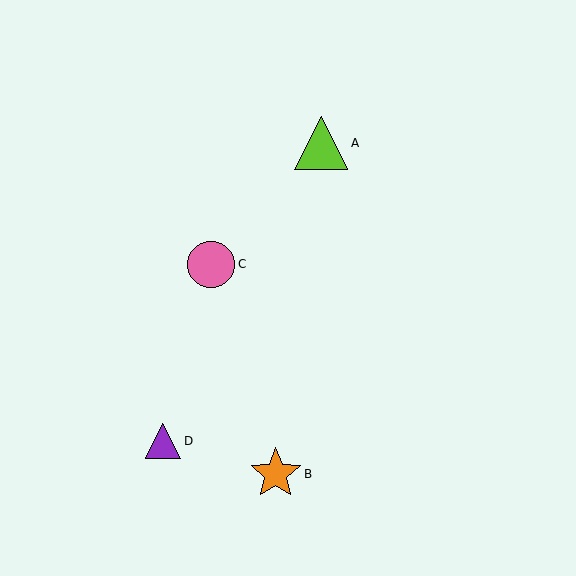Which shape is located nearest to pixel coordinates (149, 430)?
The purple triangle (labeled D) at (163, 441) is nearest to that location.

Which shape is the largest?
The lime triangle (labeled A) is the largest.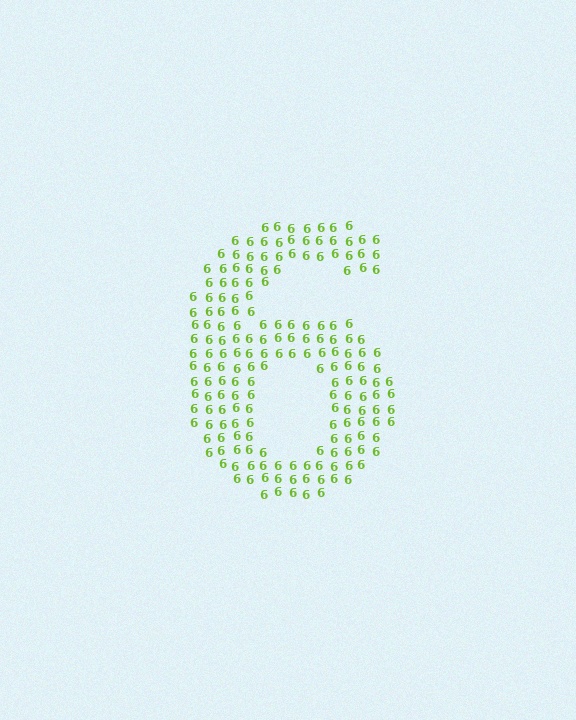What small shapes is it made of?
It is made of small digit 6's.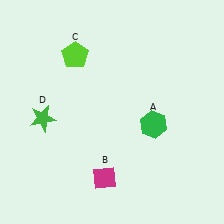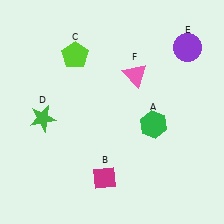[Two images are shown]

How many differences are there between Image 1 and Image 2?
There are 2 differences between the two images.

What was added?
A purple circle (E), a pink triangle (F) were added in Image 2.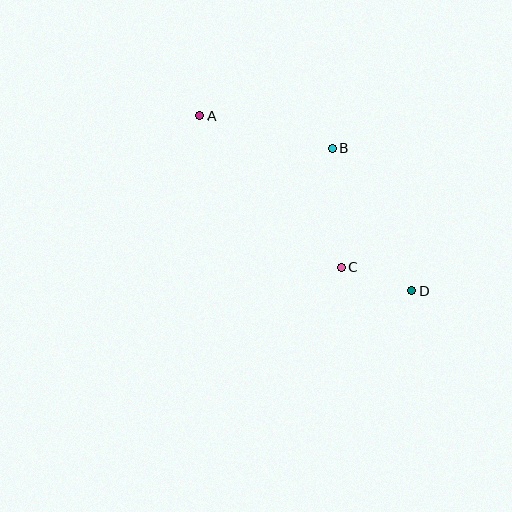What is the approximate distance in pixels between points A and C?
The distance between A and C is approximately 207 pixels.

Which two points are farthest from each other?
Points A and D are farthest from each other.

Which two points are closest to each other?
Points C and D are closest to each other.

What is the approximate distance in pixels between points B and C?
The distance between B and C is approximately 120 pixels.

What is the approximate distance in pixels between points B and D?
The distance between B and D is approximately 163 pixels.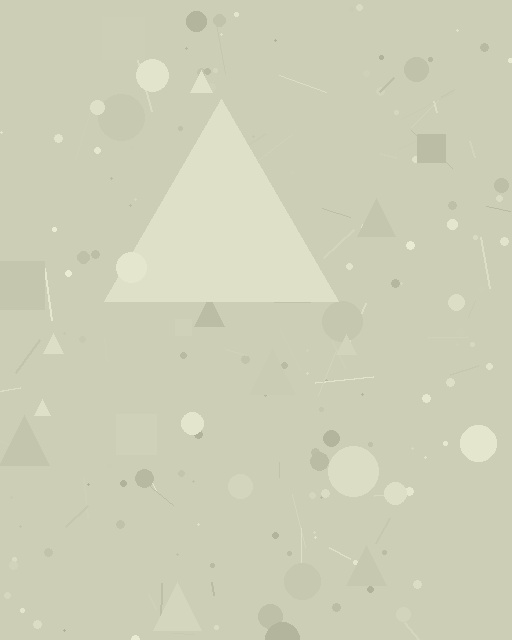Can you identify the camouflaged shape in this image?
The camouflaged shape is a triangle.